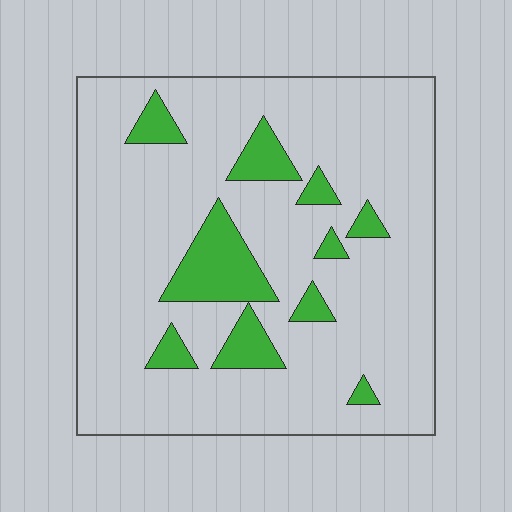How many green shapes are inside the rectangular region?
10.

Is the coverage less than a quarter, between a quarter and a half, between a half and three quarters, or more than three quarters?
Less than a quarter.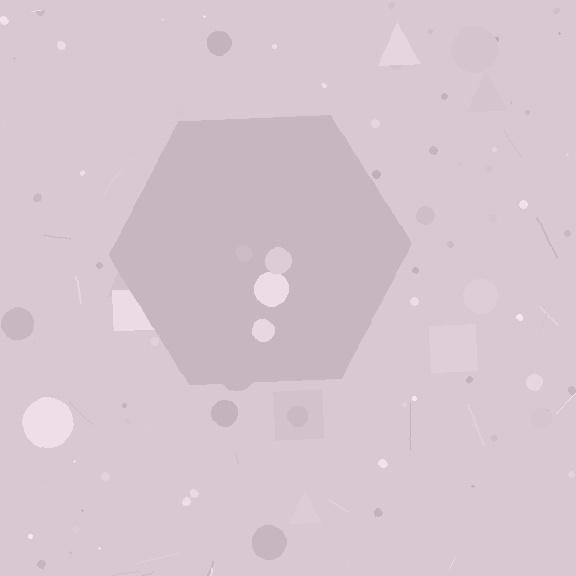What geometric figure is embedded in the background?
A hexagon is embedded in the background.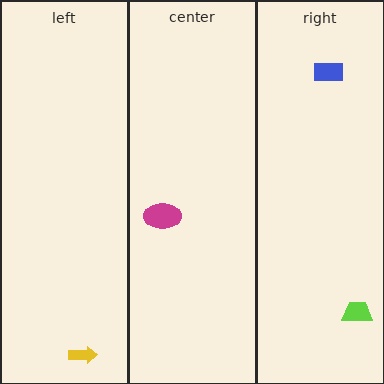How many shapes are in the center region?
1.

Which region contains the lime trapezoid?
The right region.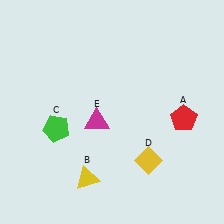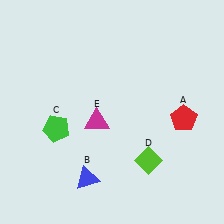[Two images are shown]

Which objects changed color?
B changed from yellow to blue. D changed from yellow to lime.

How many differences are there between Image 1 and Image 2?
There are 2 differences between the two images.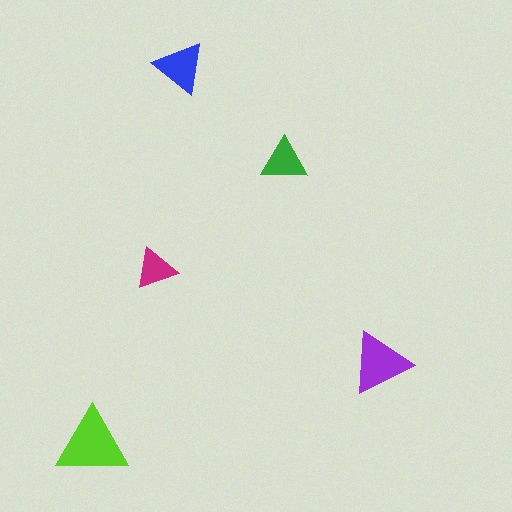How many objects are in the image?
There are 5 objects in the image.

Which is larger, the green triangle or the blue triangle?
The blue one.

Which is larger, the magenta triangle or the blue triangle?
The blue one.